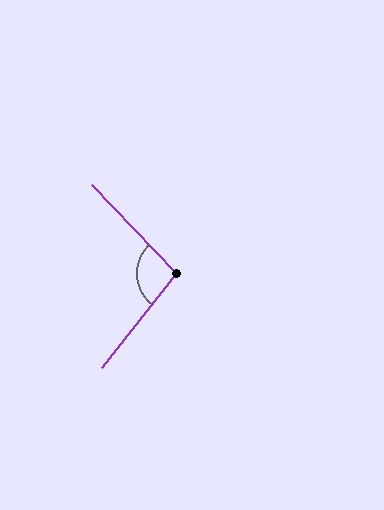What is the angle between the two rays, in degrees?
Approximately 98 degrees.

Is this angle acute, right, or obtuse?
It is obtuse.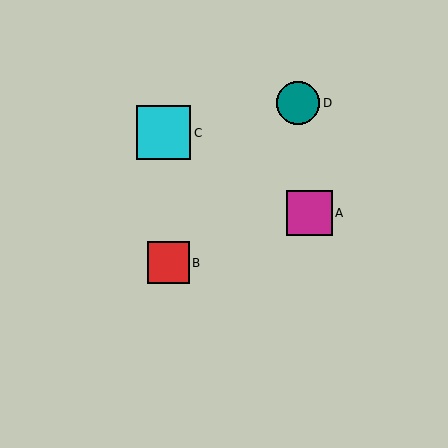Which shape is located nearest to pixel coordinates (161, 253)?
The red square (labeled B) at (168, 263) is nearest to that location.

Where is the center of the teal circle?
The center of the teal circle is at (298, 103).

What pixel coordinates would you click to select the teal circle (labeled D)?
Click at (298, 103) to select the teal circle D.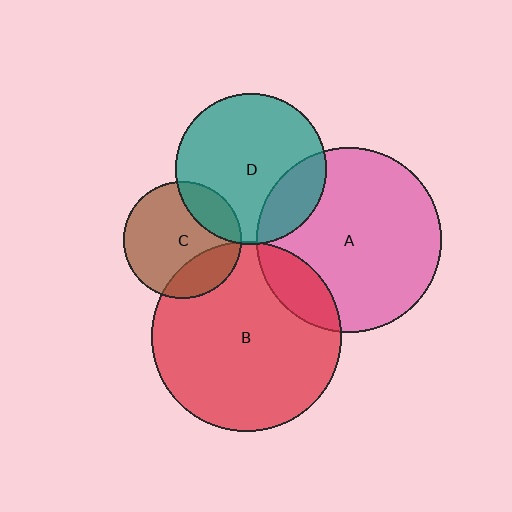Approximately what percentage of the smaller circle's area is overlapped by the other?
Approximately 25%.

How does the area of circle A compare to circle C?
Approximately 2.5 times.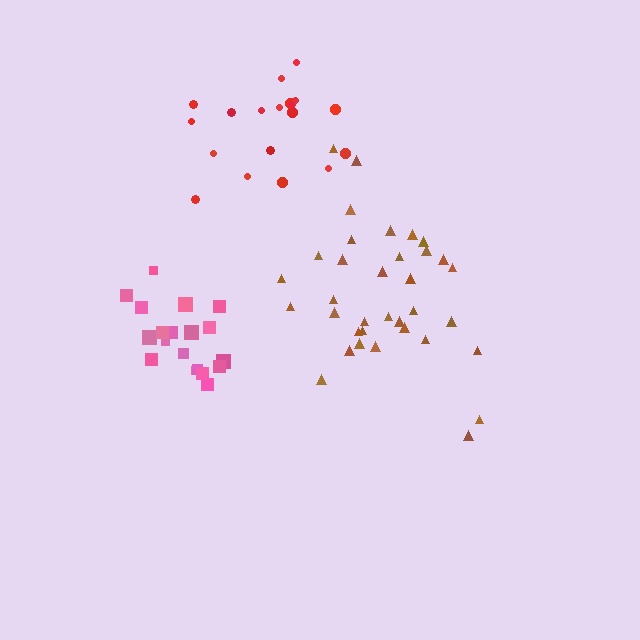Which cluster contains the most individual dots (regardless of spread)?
Brown (35).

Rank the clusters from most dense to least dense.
pink, brown, red.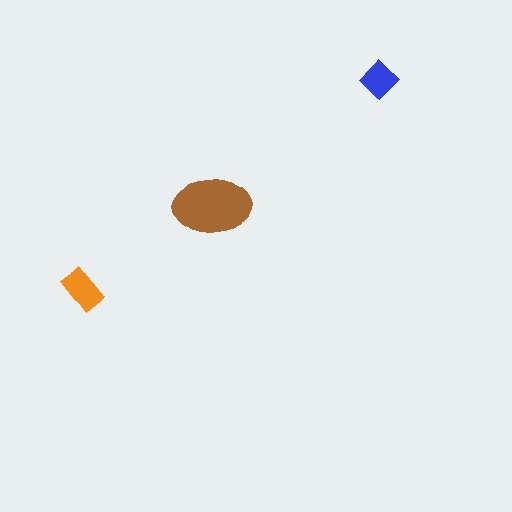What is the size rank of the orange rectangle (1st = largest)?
2nd.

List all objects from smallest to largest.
The blue diamond, the orange rectangle, the brown ellipse.